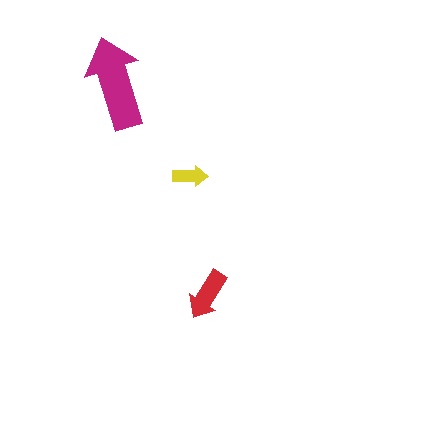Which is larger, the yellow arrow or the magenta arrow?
The magenta one.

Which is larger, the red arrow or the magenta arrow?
The magenta one.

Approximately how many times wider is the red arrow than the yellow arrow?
About 1.5 times wider.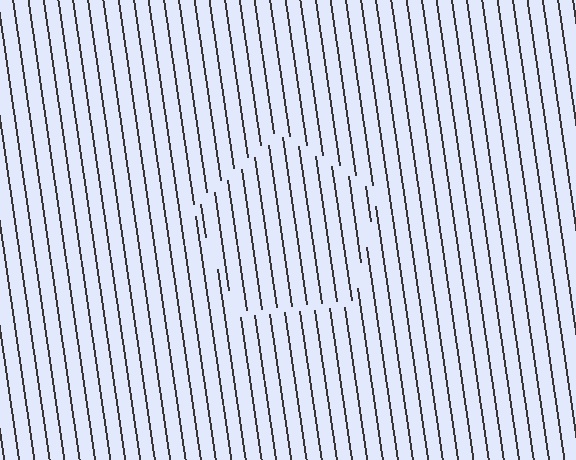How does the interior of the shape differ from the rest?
The interior of the shape contains the same grating, shifted by half a period — the contour is defined by the phase discontinuity where line-ends from the inner and outer gratings abut.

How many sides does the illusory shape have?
5 sides — the line-ends trace a pentagon.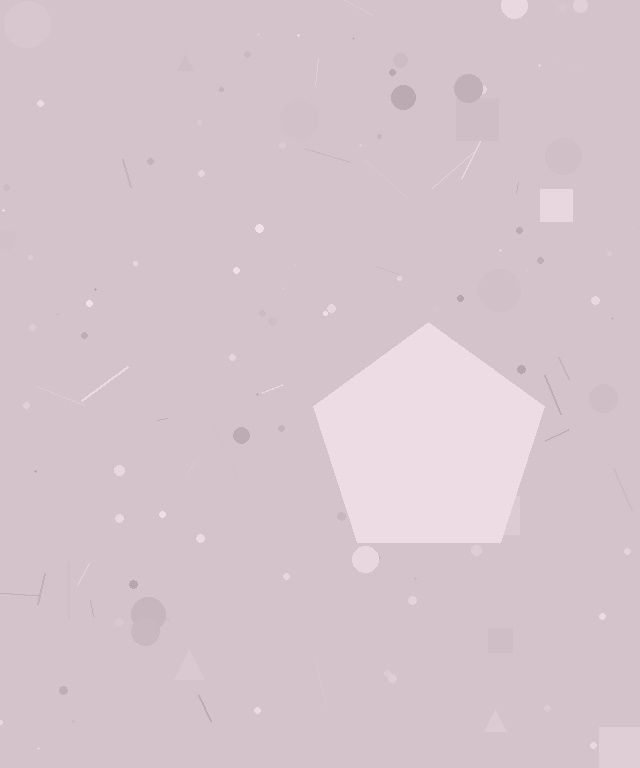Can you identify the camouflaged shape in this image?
The camouflaged shape is a pentagon.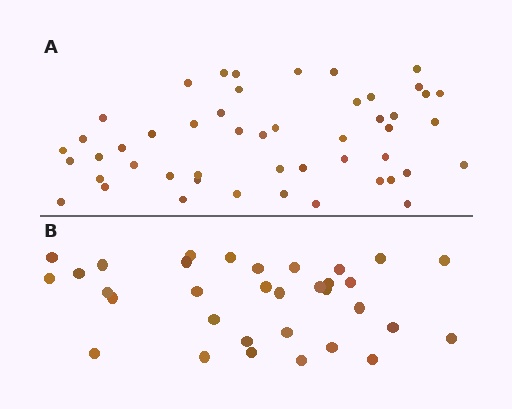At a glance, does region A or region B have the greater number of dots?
Region A (the top region) has more dots.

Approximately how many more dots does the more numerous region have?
Region A has approximately 15 more dots than region B.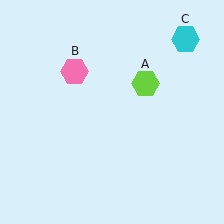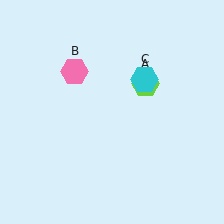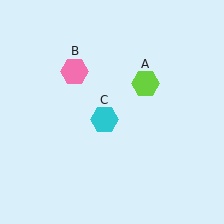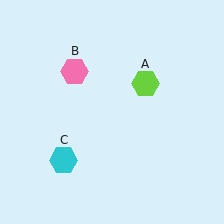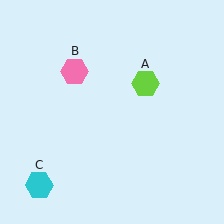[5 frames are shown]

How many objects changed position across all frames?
1 object changed position: cyan hexagon (object C).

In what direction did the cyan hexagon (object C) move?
The cyan hexagon (object C) moved down and to the left.